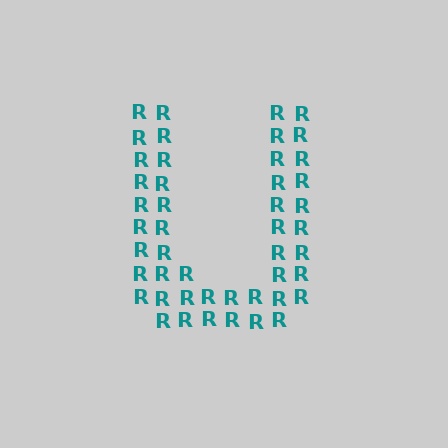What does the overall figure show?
The overall figure shows the letter U.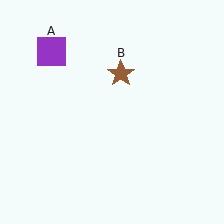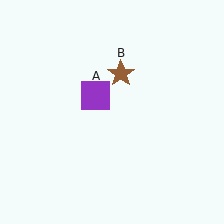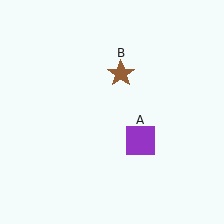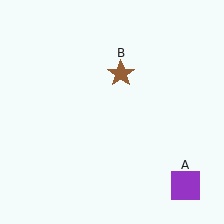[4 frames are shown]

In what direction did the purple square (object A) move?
The purple square (object A) moved down and to the right.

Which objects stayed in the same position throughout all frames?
Brown star (object B) remained stationary.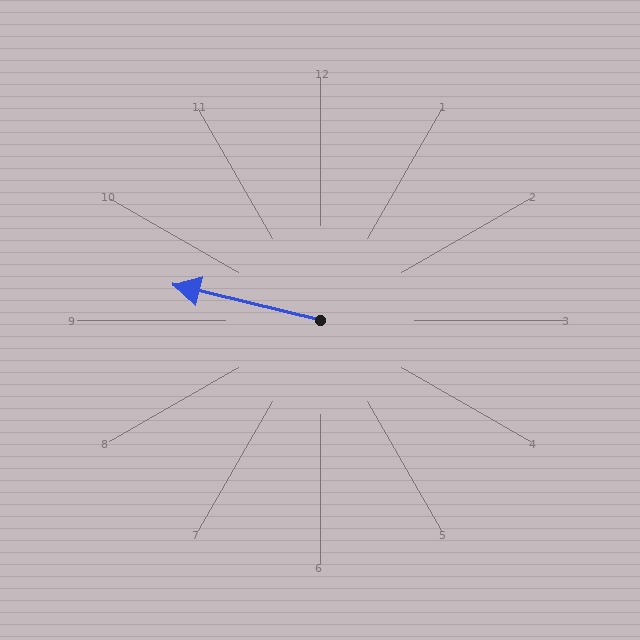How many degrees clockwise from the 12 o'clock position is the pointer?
Approximately 283 degrees.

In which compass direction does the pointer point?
West.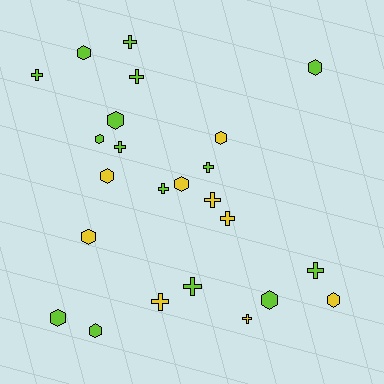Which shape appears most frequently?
Hexagon, with 12 objects.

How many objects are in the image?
There are 24 objects.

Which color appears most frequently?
Lime, with 15 objects.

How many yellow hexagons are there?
There are 5 yellow hexagons.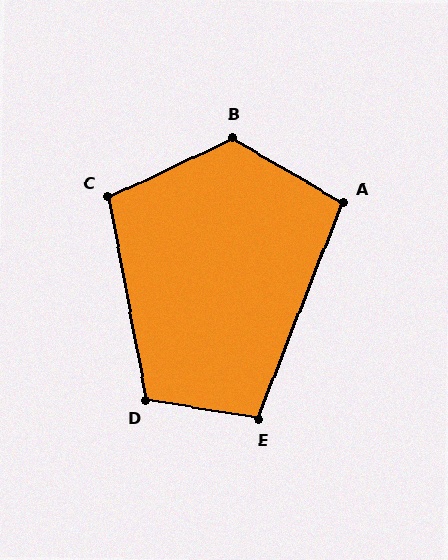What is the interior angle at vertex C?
Approximately 105 degrees (obtuse).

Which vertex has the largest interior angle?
B, at approximately 124 degrees.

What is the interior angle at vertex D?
Approximately 110 degrees (obtuse).